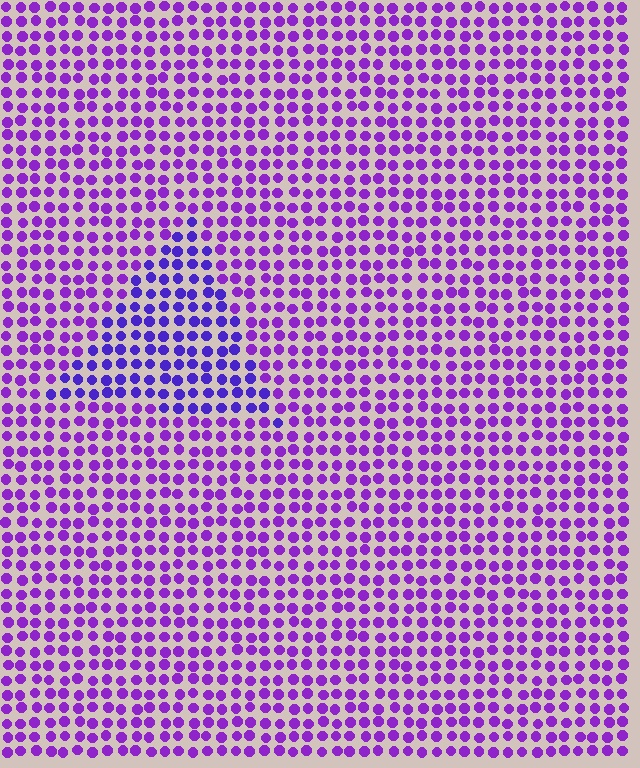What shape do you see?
I see a triangle.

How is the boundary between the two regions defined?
The boundary is defined purely by a slight shift in hue (about 25 degrees). Spacing, size, and orientation are identical on both sides.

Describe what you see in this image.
The image is filled with small purple elements in a uniform arrangement. A triangle-shaped region is visible where the elements are tinted to a slightly different hue, forming a subtle color boundary.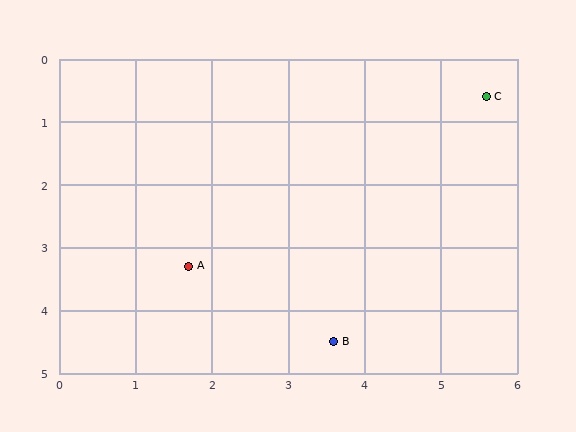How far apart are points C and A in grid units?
Points C and A are about 4.7 grid units apart.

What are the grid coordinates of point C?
Point C is at approximately (5.6, 0.6).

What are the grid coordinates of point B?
Point B is at approximately (3.6, 4.5).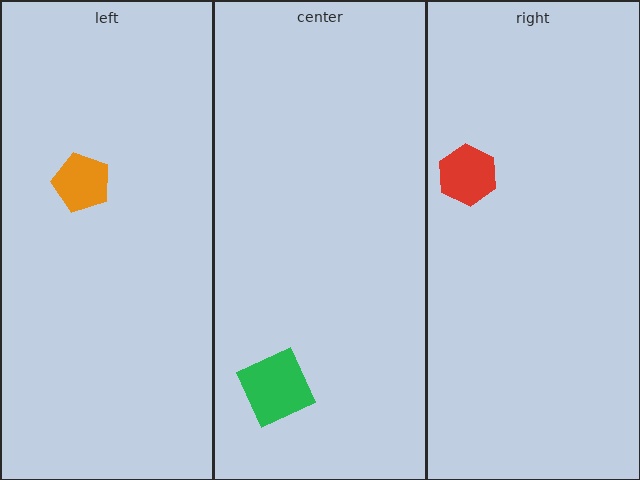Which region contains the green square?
The center region.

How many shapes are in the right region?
1.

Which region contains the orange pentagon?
The left region.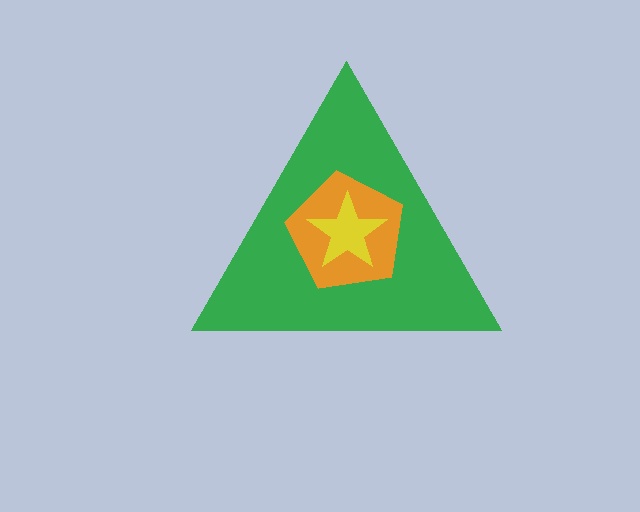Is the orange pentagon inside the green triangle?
Yes.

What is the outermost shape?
The green triangle.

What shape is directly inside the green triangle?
The orange pentagon.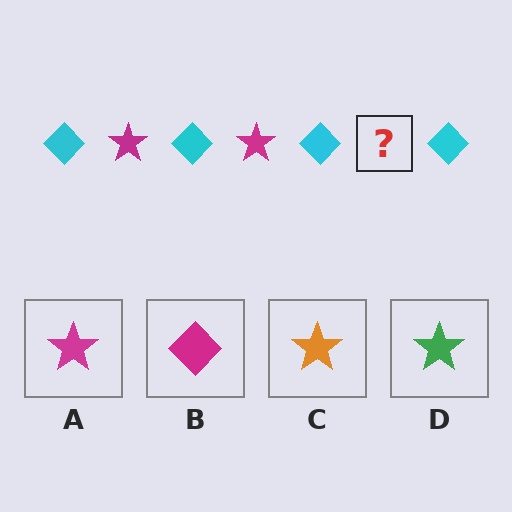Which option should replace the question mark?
Option A.